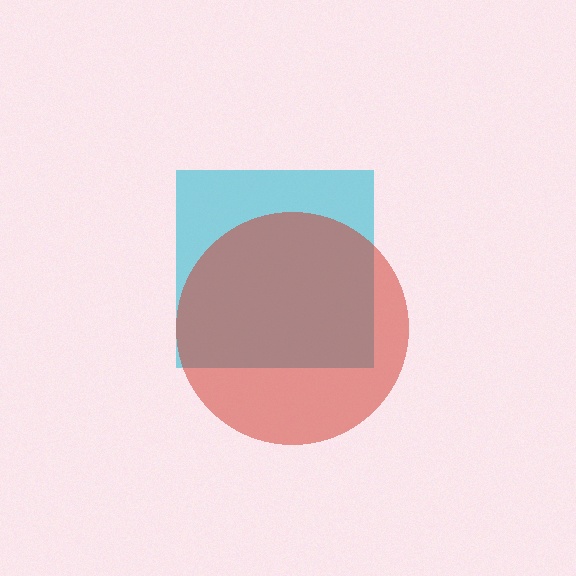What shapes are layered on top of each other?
The layered shapes are: a cyan square, a red circle.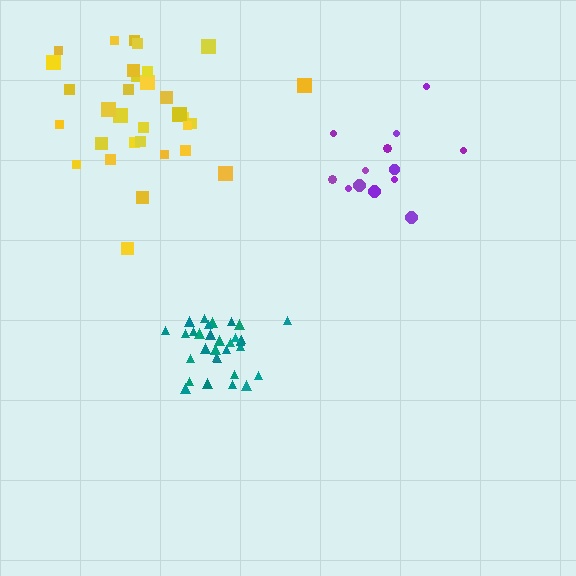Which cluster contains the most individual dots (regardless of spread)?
Yellow (32).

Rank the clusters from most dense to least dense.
teal, purple, yellow.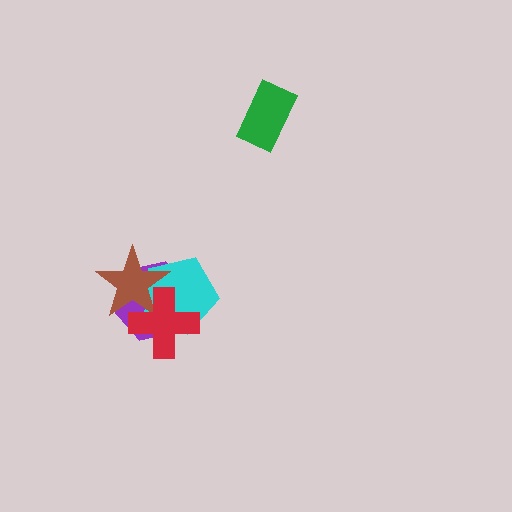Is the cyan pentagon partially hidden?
Yes, it is partially covered by another shape.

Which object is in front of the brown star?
The red cross is in front of the brown star.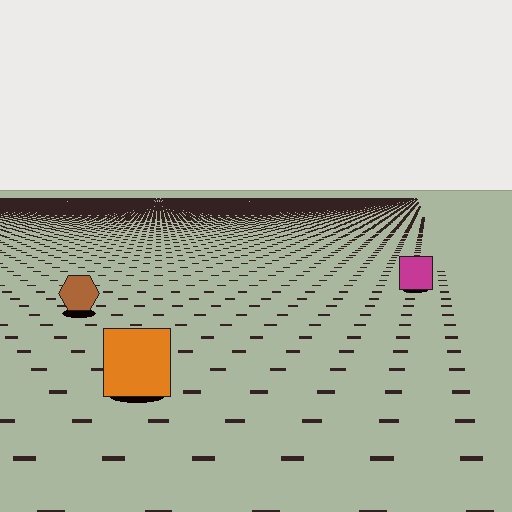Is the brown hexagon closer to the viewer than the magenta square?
Yes. The brown hexagon is closer — you can tell from the texture gradient: the ground texture is coarser near it.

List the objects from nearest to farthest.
From nearest to farthest: the orange square, the brown hexagon, the magenta square.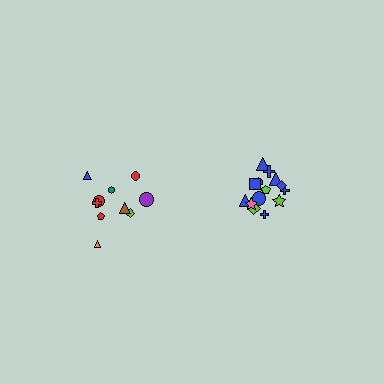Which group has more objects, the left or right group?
The right group.